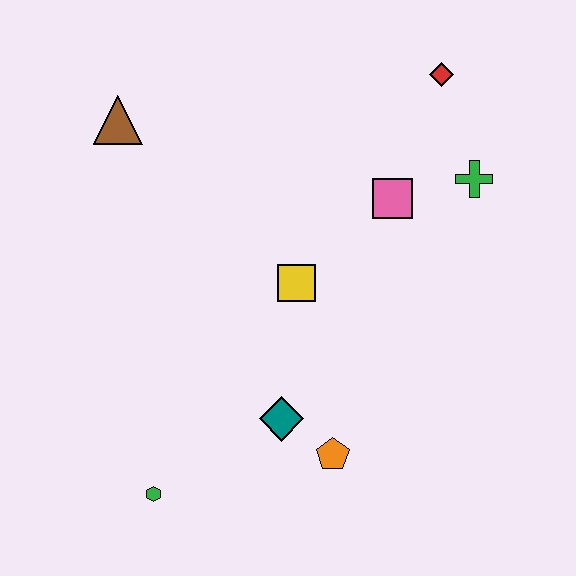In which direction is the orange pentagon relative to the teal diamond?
The orange pentagon is to the right of the teal diamond.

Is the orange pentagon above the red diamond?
No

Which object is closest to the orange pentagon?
The teal diamond is closest to the orange pentagon.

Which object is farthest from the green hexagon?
The red diamond is farthest from the green hexagon.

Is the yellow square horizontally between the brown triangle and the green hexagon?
No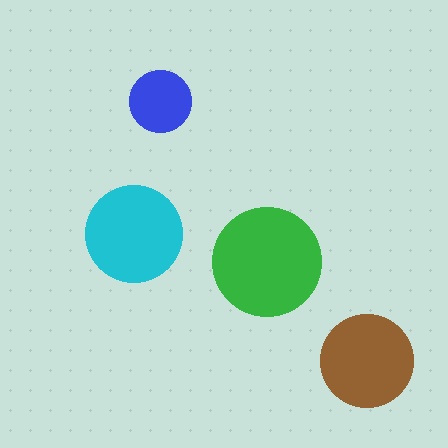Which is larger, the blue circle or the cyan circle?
The cyan one.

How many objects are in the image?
There are 4 objects in the image.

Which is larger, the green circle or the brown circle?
The green one.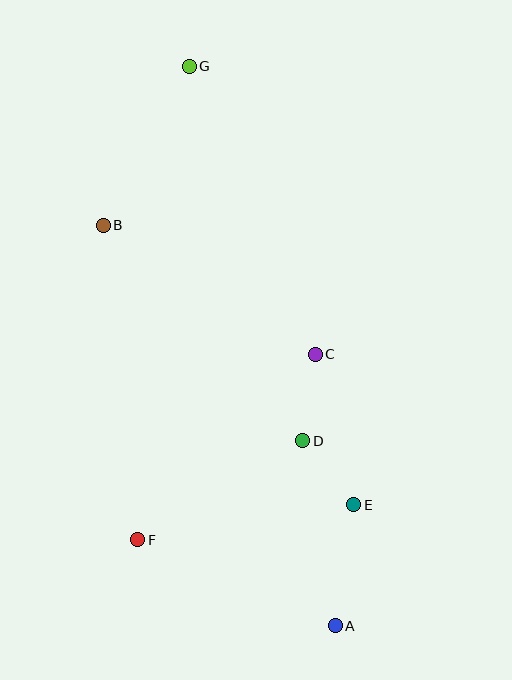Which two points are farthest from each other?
Points A and G are farthest from each other.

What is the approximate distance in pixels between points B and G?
The distance between B and G is approximately 181 pixels.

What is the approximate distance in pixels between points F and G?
The distance between F and G is approximately 477 pixels.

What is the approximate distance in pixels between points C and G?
The distance between C and G is approximately 315 pixels.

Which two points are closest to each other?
Points D and E are closest to each other.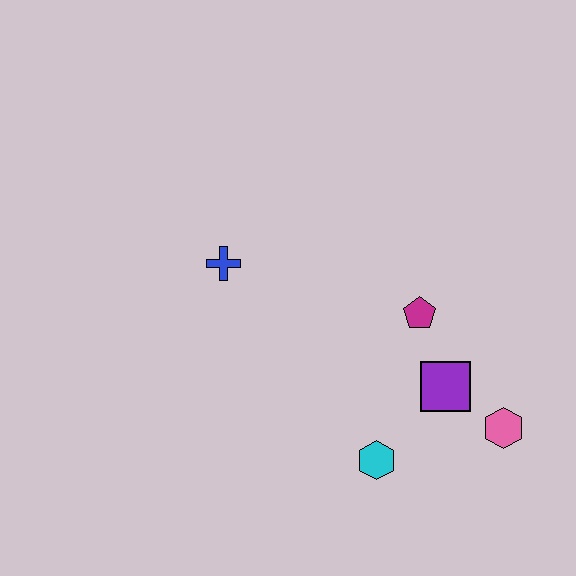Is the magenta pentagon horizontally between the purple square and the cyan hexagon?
Yes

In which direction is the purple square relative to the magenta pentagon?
The purple square is below the magenta pentagon.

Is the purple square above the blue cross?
No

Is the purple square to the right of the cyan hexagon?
Yes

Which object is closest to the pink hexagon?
The purple square is closest to the pink hexagon.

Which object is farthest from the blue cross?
The pink hexagon is farthest from the blue cross.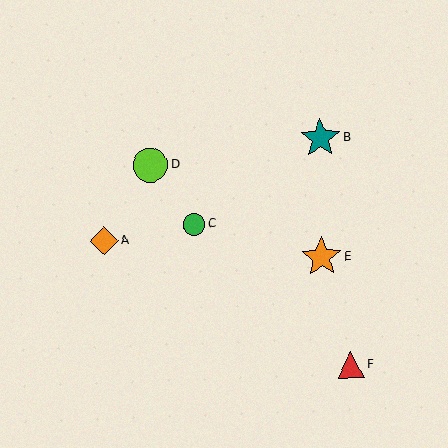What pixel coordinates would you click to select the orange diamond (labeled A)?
Click at (104, 241) to select the orange diamond A.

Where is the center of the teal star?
The center of the teal star is at (320, 138).